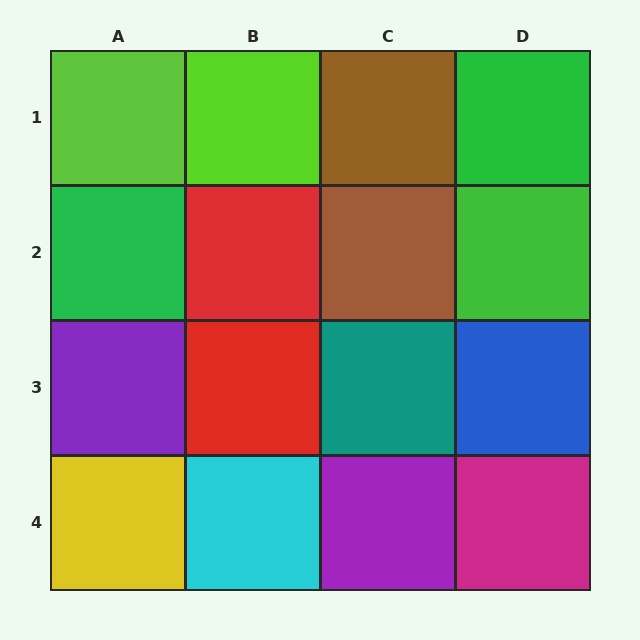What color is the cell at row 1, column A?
Lime.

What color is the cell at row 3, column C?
Teal.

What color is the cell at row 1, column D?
Green.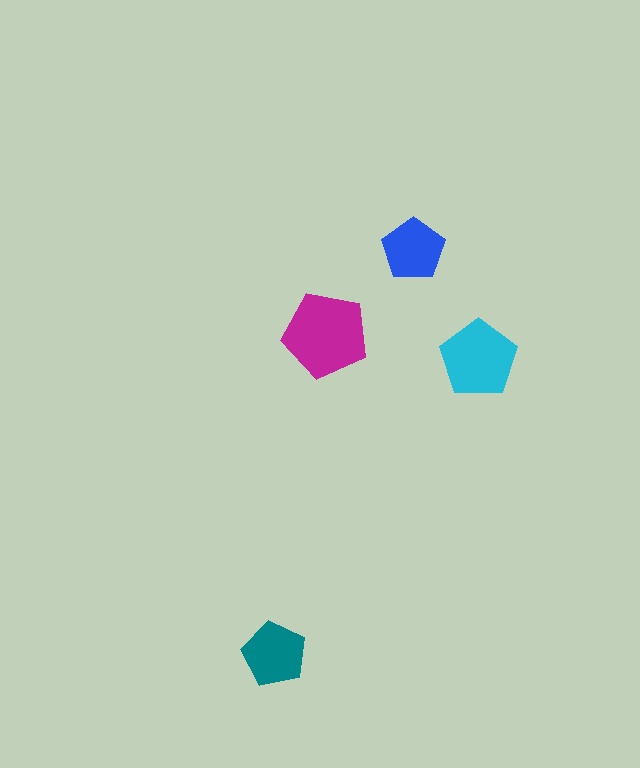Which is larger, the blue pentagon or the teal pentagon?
The teal one.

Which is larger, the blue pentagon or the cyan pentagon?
The cyan one.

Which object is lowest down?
The teal pentagon is bottommost.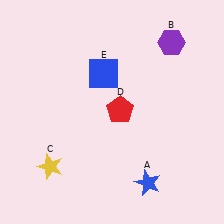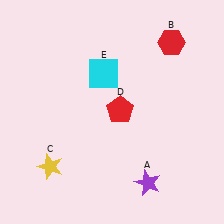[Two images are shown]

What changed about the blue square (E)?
In Image 1, E is blue. In Image 2, it changed to cyan.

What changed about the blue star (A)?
In Image 1, A is blue. In Image 2, it changed to purple.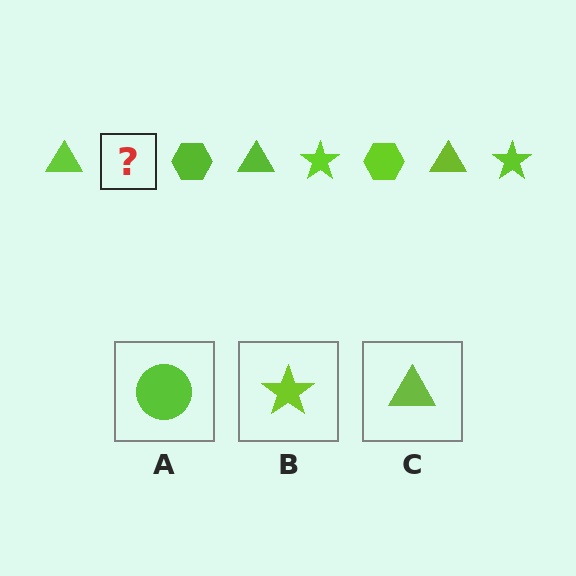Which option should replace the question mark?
Option B.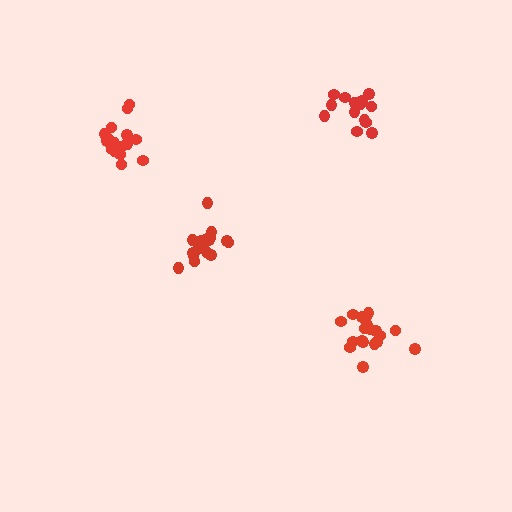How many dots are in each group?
Group 1: 14 dots, Group 2: 19 dots, Group 3: 18 dots, Group 4: 19 dots (70 total).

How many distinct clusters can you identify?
There are 4 distinct clusters.